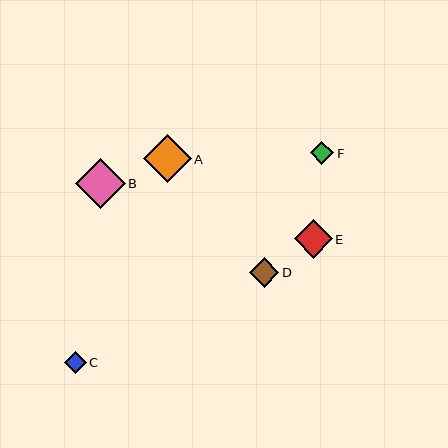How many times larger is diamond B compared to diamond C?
Diamond B is approximately 2.4 times the size of diamond C.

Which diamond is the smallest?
Diamond C is the smallest with a size of approximately 21 pixels.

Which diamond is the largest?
Diamond B is the largest with a size of approximately 50 pixels.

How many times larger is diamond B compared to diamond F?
Diamond B is approximately 2.1 times the size of diamond F.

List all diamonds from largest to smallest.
From largest to smallest: B, A, E, D, F, C.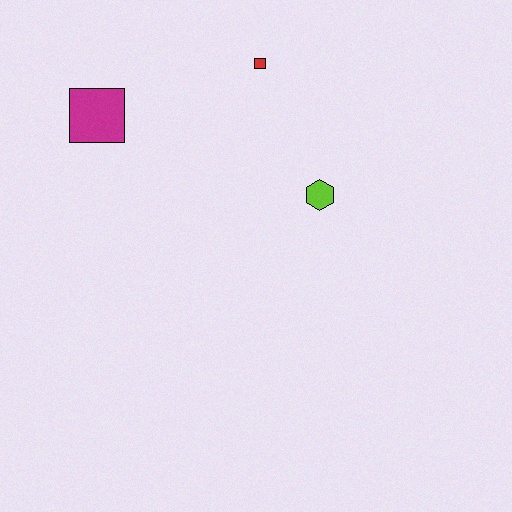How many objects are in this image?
There are 3 objects.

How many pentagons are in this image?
There are no pentagons.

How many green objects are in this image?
There are no green objects.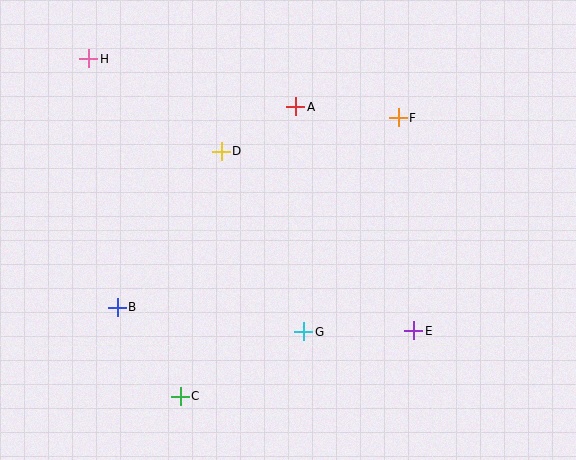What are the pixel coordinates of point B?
Point B is at (117, 307).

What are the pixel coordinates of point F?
Point F is at (398, 118).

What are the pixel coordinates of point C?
Point C is at (180, 396).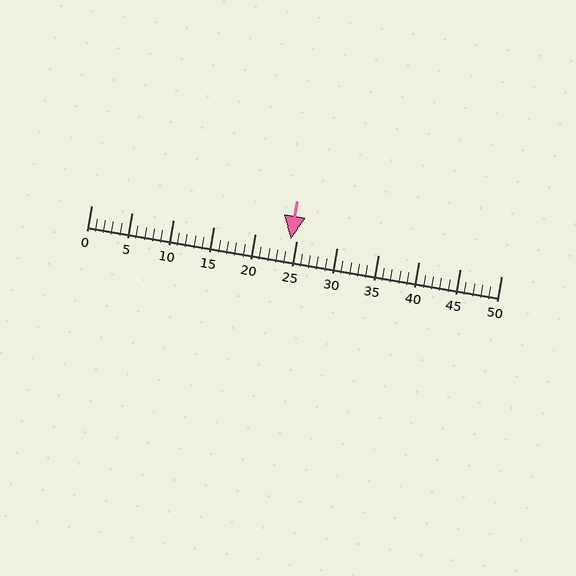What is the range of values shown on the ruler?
The ruler shows values from 0 to 50.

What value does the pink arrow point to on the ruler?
The pink arrow points to approximately 24.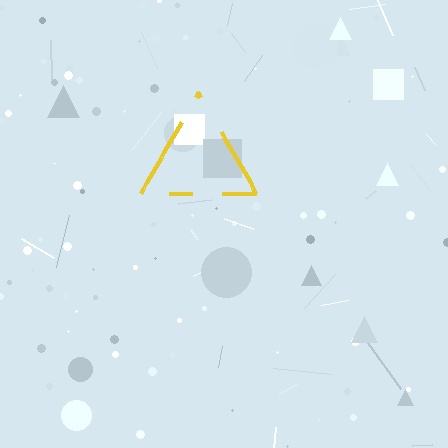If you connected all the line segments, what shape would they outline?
They would outline a triangle.